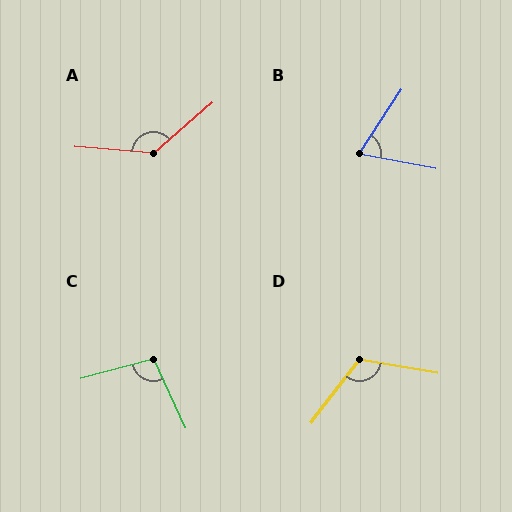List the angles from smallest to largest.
B (67°), C (100°), D (118°), A (135°).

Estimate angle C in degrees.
Approximately 100 degrees.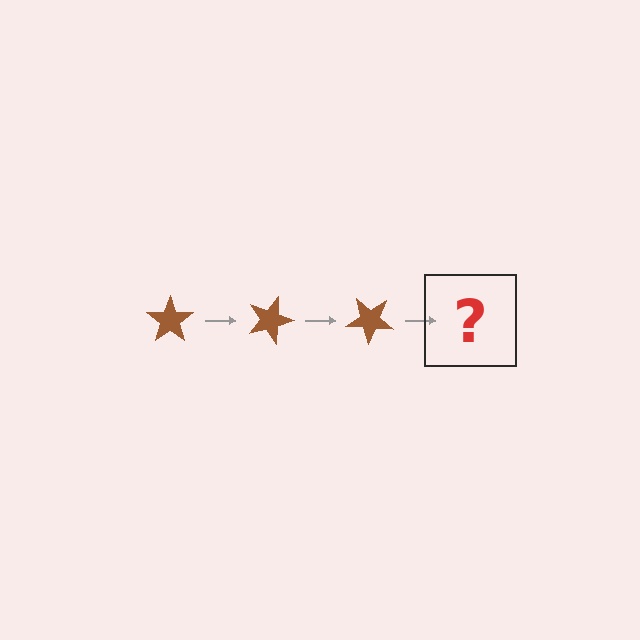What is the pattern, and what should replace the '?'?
The pattern is that the star rotates 20 degrees each step. The '?' should be a brown star rotated 60 degrees.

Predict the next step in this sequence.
The next step is a brown star rotated 60 degrees.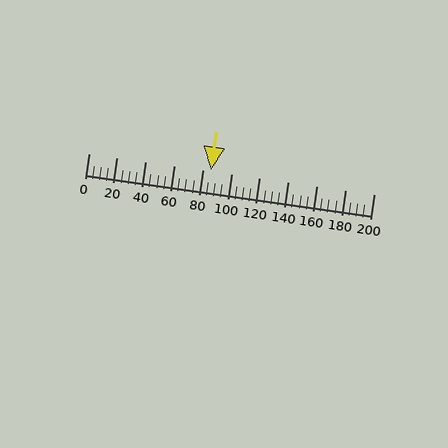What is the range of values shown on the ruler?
The ruler shows values from 0 to 200.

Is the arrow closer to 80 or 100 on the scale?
The arrow is closer to 80.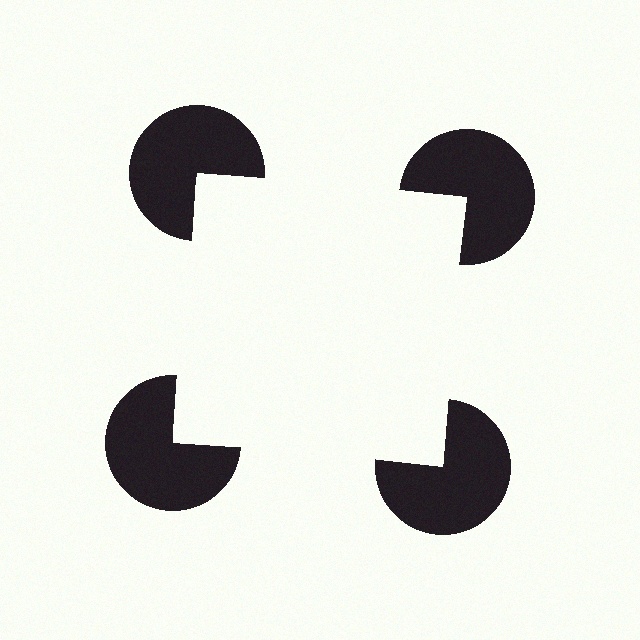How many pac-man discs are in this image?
There are 4 — one at each vertex of the illusory square.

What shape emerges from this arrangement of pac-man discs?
An illusory square — its edges are inferred from the aligned wedge cuts in the pac-man discs, not physically drawn.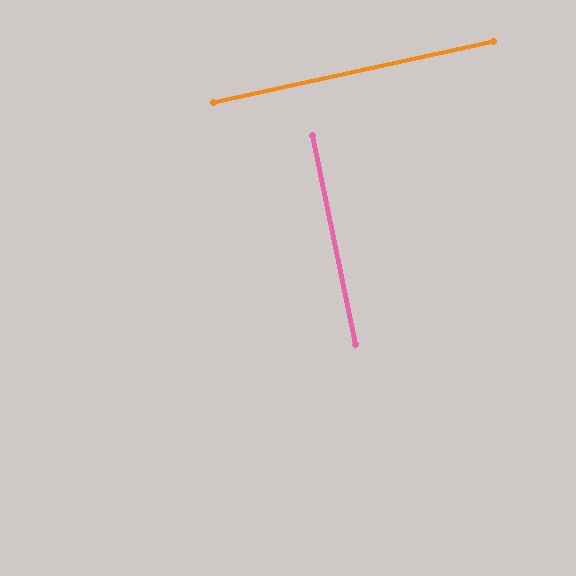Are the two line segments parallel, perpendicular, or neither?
Perpendicular — they meet at approximately 89°.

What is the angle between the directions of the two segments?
Approximately 89 degrees.